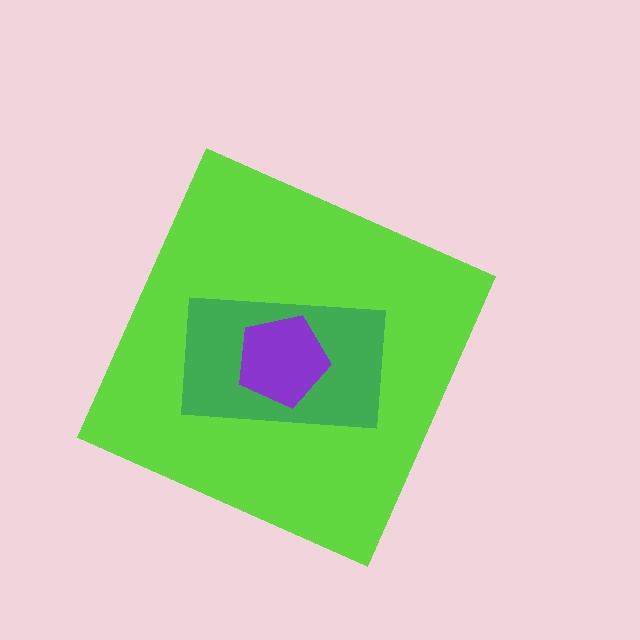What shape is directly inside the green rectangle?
The purple pentagon.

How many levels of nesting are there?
3.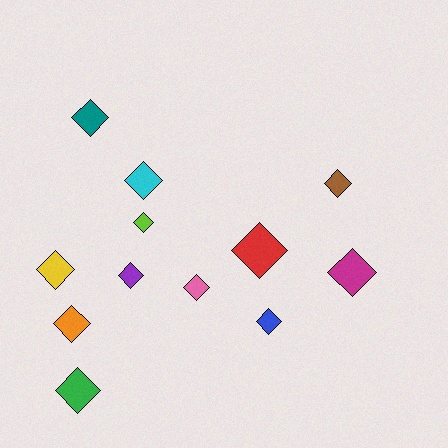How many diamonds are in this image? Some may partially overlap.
There are 12 diamonds.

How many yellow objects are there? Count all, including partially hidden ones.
There is 1 yellow object.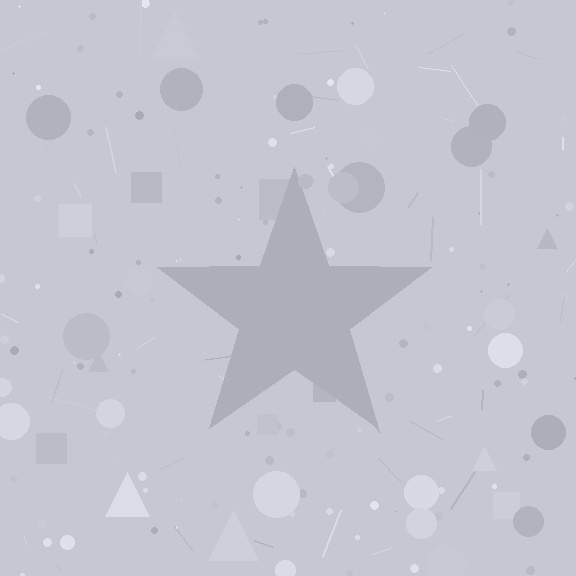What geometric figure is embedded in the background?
A star is embedded in the background.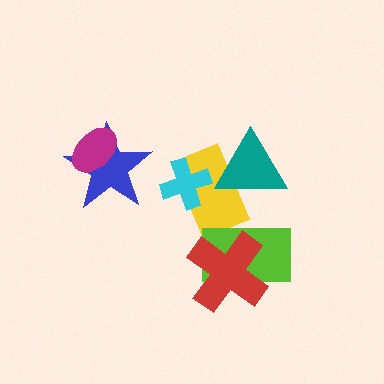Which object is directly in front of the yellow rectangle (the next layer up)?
The cyan cross is directly in front of the yellow rectangle.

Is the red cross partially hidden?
No, no other shape covers it.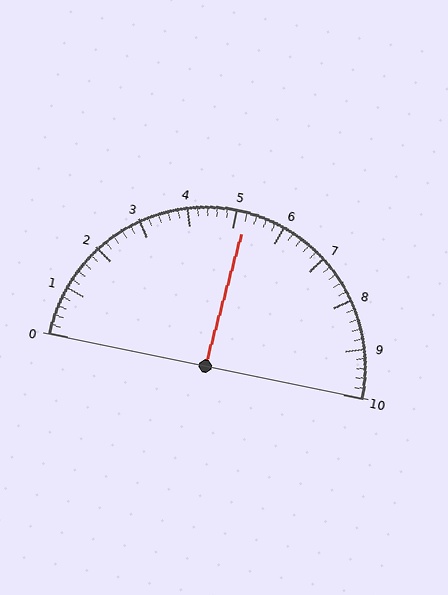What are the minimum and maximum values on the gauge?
The gauge ranges from 0 to 10.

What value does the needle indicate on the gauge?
The needle indicates approximately 5.2.